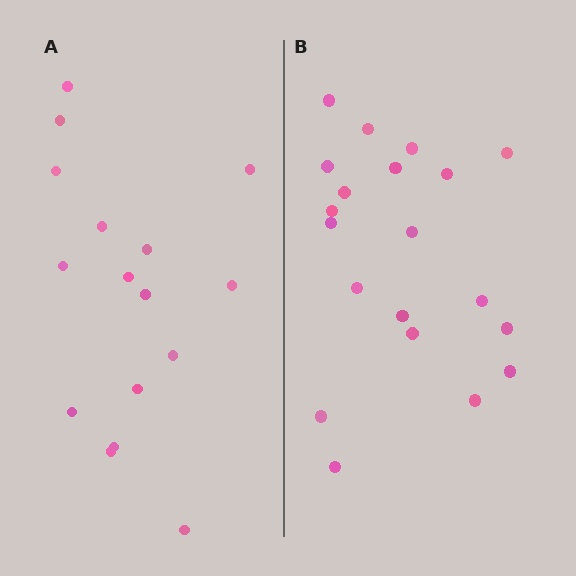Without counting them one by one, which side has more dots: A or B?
Region B (the right region) has more dots.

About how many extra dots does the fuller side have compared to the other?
Region B has about 4 more dots than region A.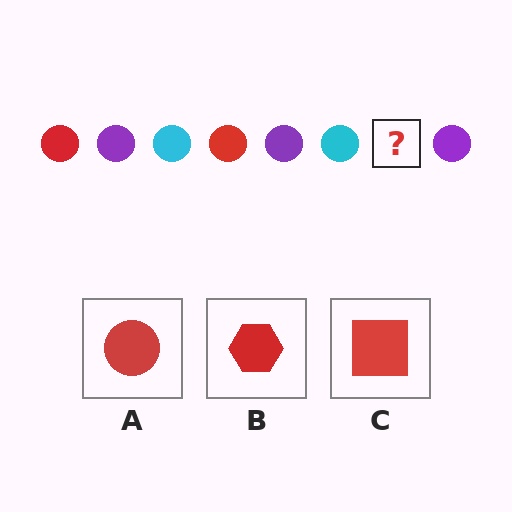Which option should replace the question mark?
Option A.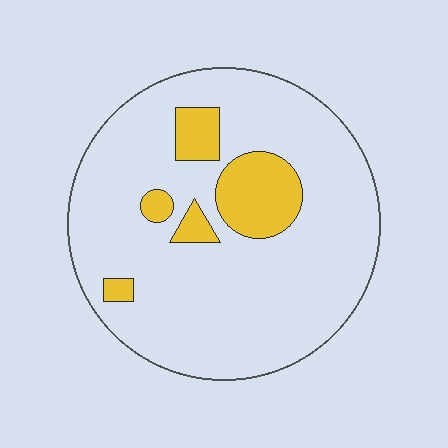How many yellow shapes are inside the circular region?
5.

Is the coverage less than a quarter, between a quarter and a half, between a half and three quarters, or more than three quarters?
Less than a quarter.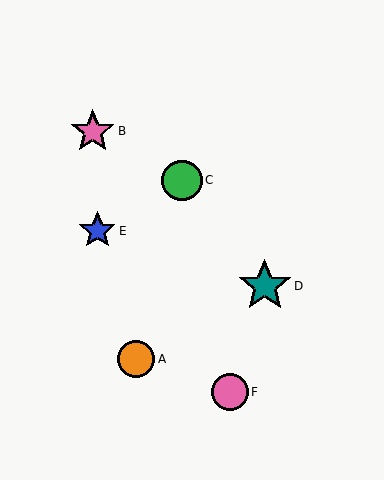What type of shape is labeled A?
Shape A is an orange circle.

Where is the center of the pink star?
The center of the pink star is at (93, 131).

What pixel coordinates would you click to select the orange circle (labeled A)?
Click at (136, 359) to select the orange circle A.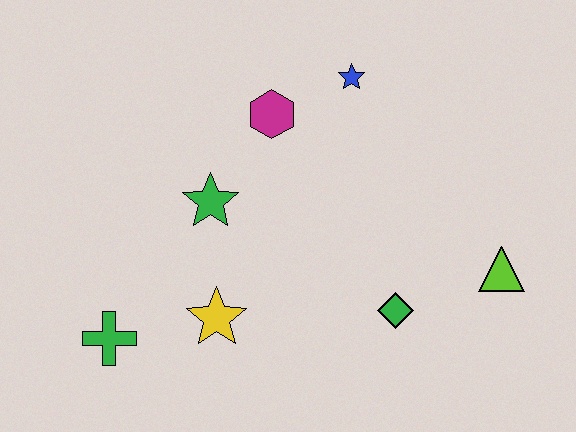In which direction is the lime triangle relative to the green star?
The lime triangle is to the right of the green star.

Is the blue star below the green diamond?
No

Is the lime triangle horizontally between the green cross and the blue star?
No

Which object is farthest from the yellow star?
The lime triangle is farthest from the yellow star.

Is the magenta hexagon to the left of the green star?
No